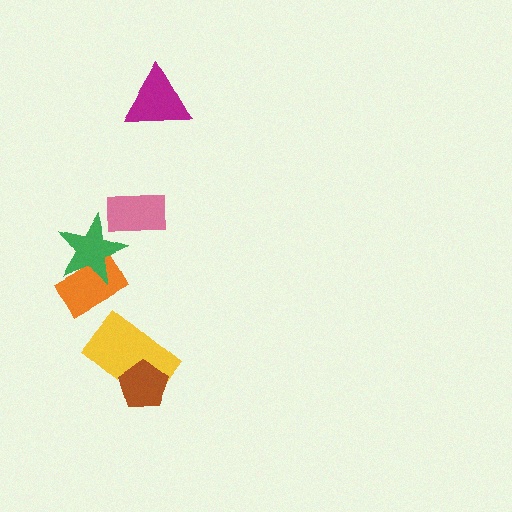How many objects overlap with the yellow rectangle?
1 object overlaps with the yellow rectangle.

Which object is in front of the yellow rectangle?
The brown pentagon is in front of the yellow rectangle.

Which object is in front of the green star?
The pink rectangle is in front of the green star.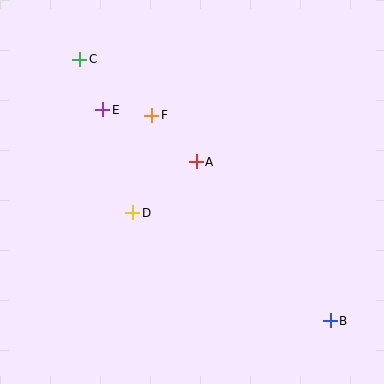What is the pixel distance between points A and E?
The distance between A and E is 107 pixels.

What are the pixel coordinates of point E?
Point E is at (103, 110).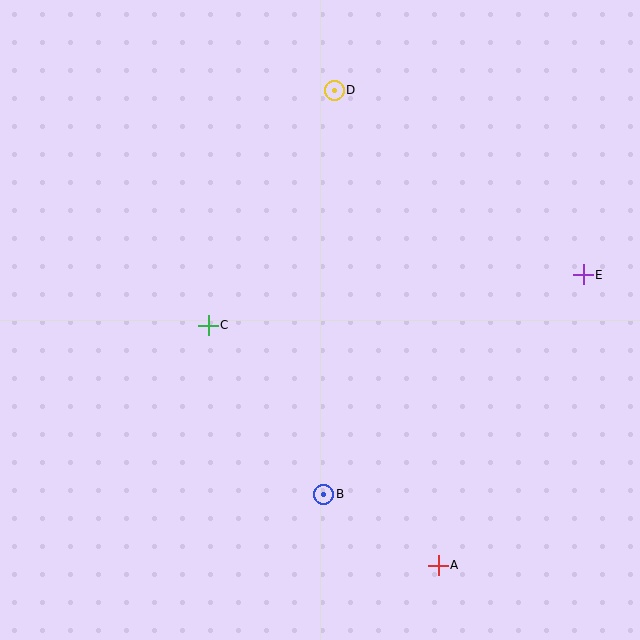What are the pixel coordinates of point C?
Point C is at (208, 325).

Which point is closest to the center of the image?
Point C at (208, 325) is closest to the center.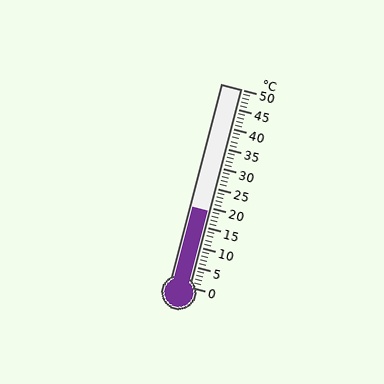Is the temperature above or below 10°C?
The temperature is above 10°C.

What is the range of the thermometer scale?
The thermometer scale ranges from 0°C to 50°C.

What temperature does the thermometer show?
The thermometer shows approximately 19°C.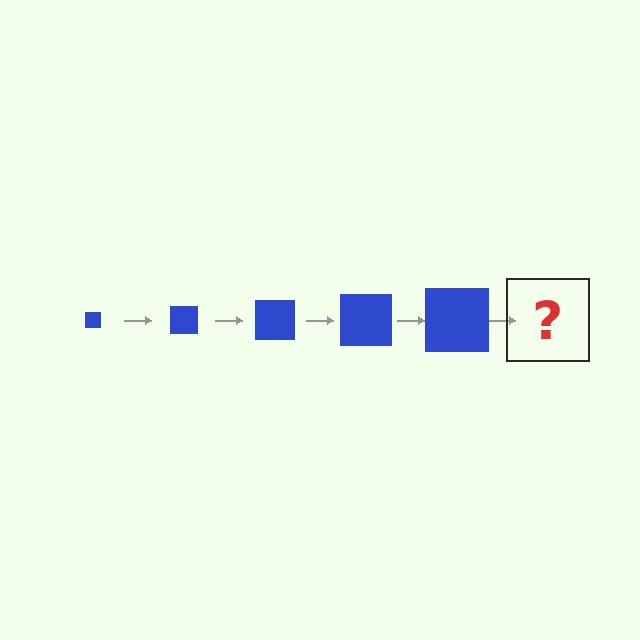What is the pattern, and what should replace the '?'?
The pattern is that the square gets progressively larger each step. The '?' should be a blue square, larger than the previous one.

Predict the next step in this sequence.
The next step is a blue square, larger than the previous one.